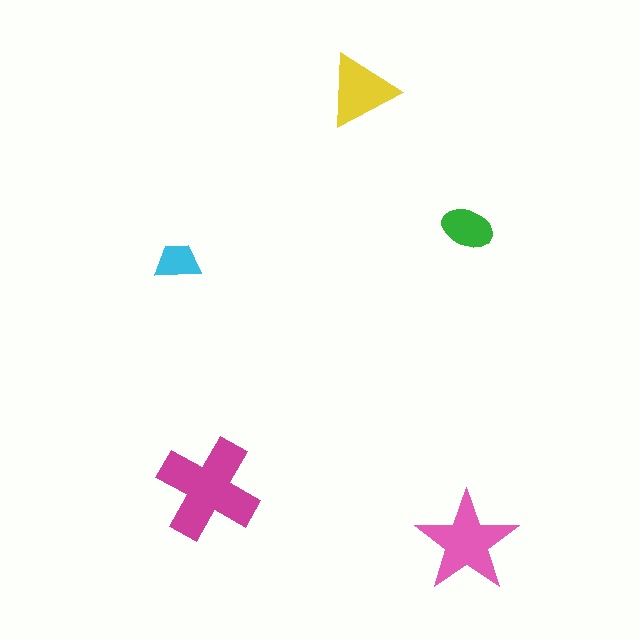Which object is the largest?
The magenta cross.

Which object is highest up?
The yellow triangle is topmost.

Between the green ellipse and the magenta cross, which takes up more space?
The magenta cross.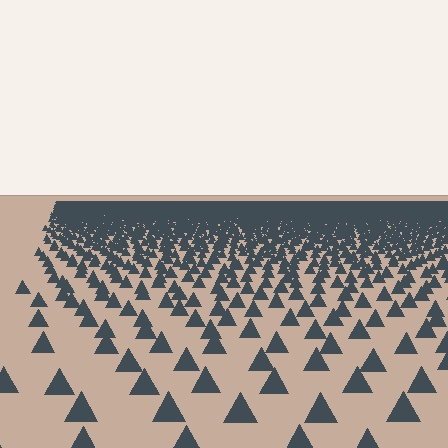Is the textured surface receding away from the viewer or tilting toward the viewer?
The surface is receding away from the viewer. Texture elements get smaller and denser toward the top.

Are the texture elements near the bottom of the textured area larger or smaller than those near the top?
Larger. Near the bottom, elements are closer to the viewer and appear at a bigger on-screen size.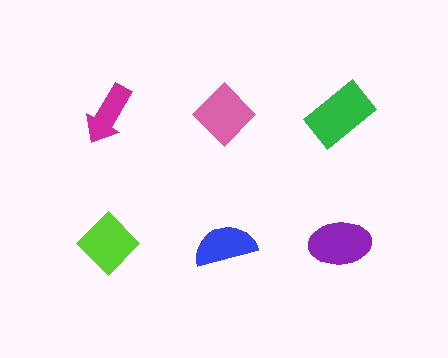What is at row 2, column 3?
A purple ellipse.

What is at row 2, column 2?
A blue semicircle.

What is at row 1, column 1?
A magenta arrow.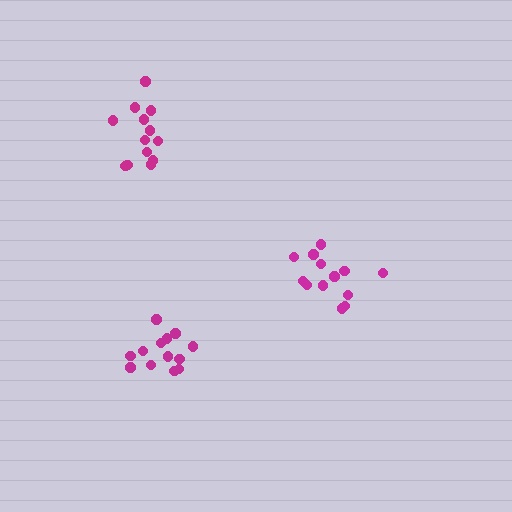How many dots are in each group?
Group 1: 13 dots, Group 2: 13 dots, Group 3: 13 dots (39 total).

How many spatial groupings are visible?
There are 3 spatial groupings.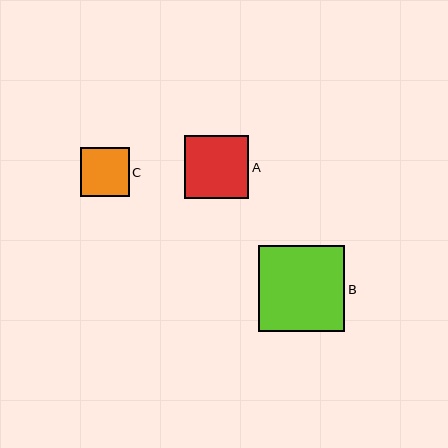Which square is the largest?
Square B is the largest with a size of approximately 86 pixels.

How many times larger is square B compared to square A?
Square B is approximately 1.4 times the size of square A.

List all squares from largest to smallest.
From largest to smallest: B, A, C.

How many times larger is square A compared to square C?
Square A is approximately 1.3 times the size of square C.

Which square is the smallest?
Square C is the smallest with a size of approximately 49 pixels.